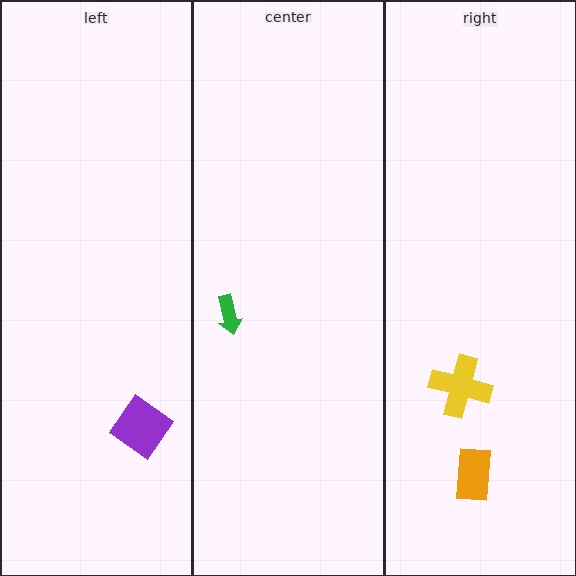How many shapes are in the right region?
2.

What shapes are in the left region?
The purple diamond.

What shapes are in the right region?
The orange rectangle, the yellow cross.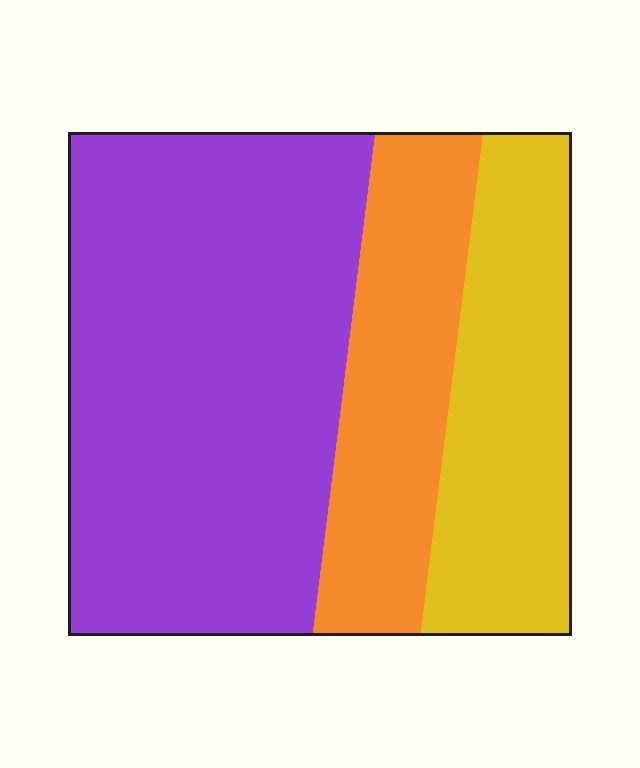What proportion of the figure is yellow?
Yellow takes up about one quarter (1/4) of the figure.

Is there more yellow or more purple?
Purple.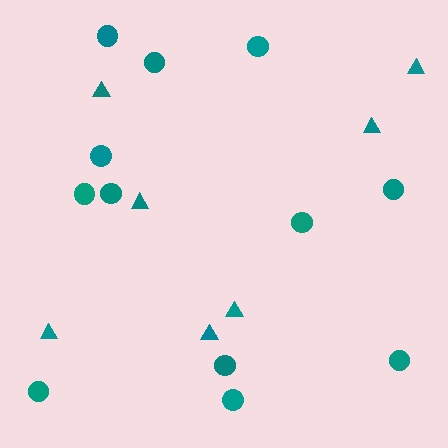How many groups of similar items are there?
There are 2 groups: one group of circles (12) and one group of triangles (7).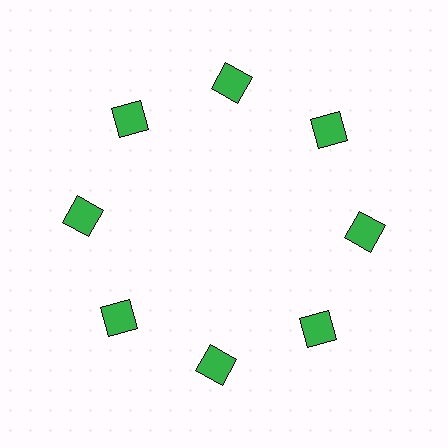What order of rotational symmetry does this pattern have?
This pattern has 8-fold rotational symmetry.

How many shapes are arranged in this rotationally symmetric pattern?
There are 8 shapes, arranged in 8 groups of 1.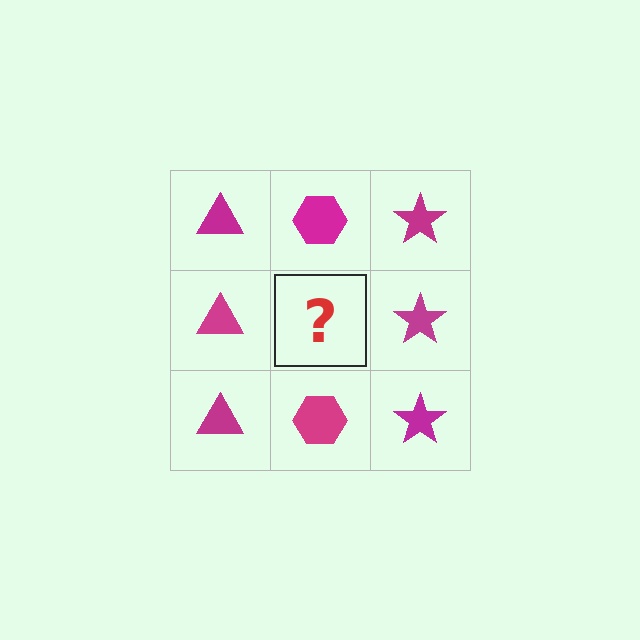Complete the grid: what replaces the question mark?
The question mark should be replaced with a magenta hexagon.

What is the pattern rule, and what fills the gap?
The rule is that each column has a consistent shape. The gap should be filled with a magenta hexagon.